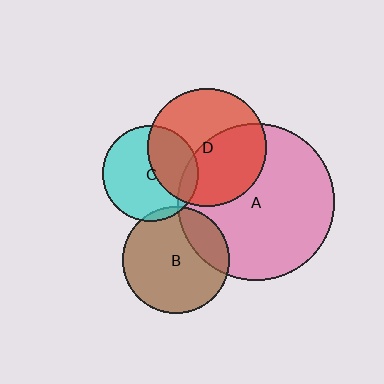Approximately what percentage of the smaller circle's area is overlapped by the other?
Approximately 5%.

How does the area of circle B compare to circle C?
Approximately 1.3 times.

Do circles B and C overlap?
Yes.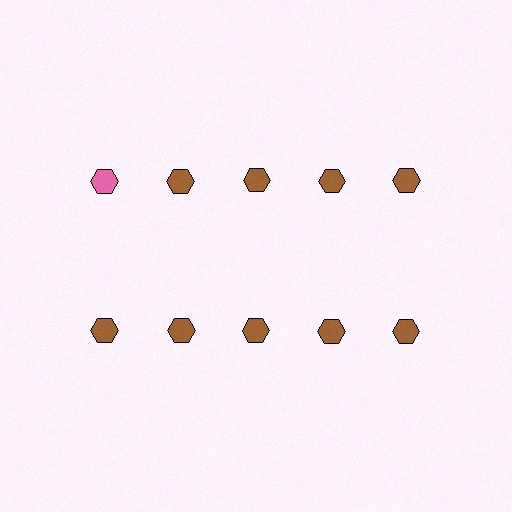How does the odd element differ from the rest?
It has a different color: pink instead of brown.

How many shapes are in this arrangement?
There are 10 shapes arranged in a grid pattern.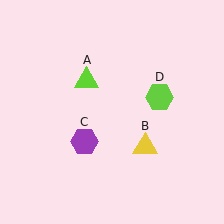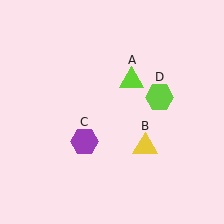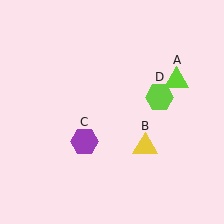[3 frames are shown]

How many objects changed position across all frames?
1 object changed position: lime triangle (object A).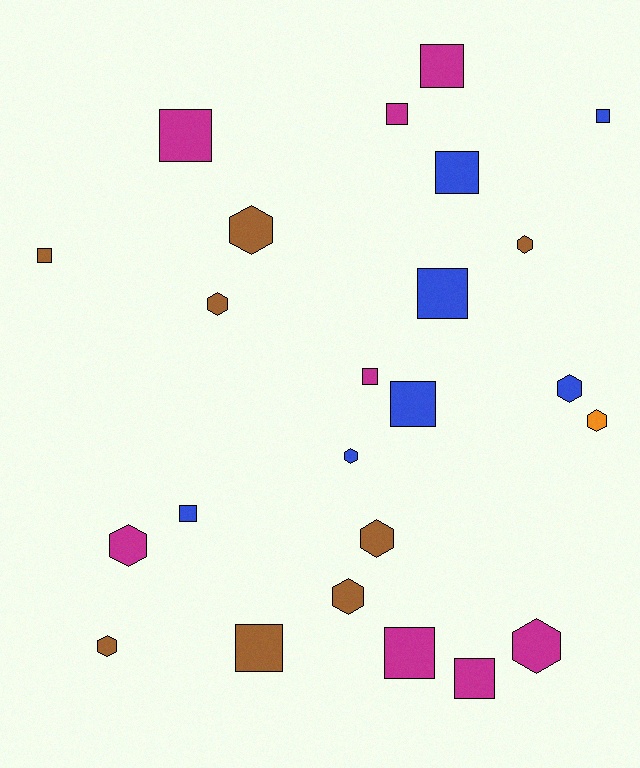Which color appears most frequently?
Brown, with 8 objects.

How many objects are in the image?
There are 24 objects.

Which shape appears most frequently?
Square, with 13 objects.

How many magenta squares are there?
There are 6 magenta squares.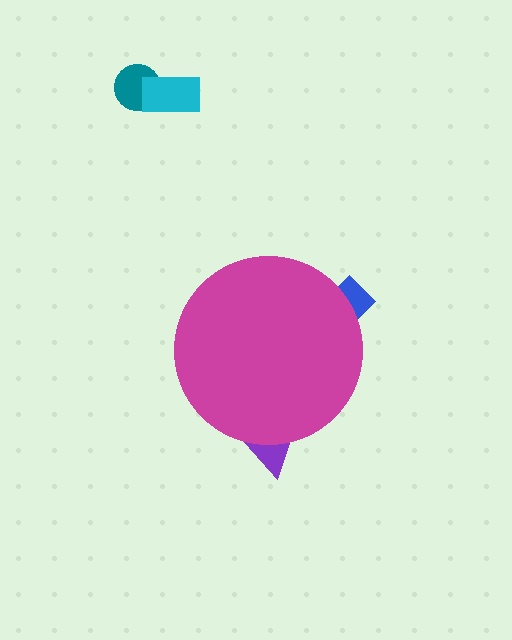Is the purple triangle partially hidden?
Yes, the purple triangle is partially hidden behind the magenta circle.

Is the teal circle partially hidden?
No, the teal circle is fully visible.